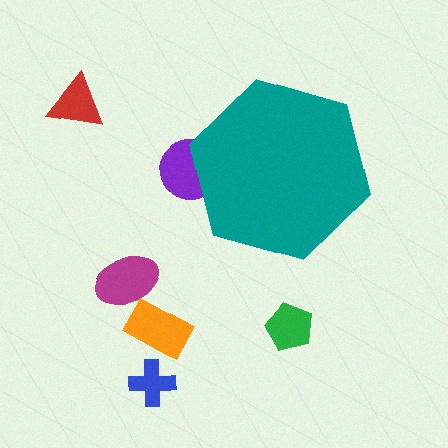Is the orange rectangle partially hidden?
No, the orange rectangle is fully visible.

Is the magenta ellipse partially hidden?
No, the magenta ellipse is fully visible.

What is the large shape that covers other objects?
A teal hexagon.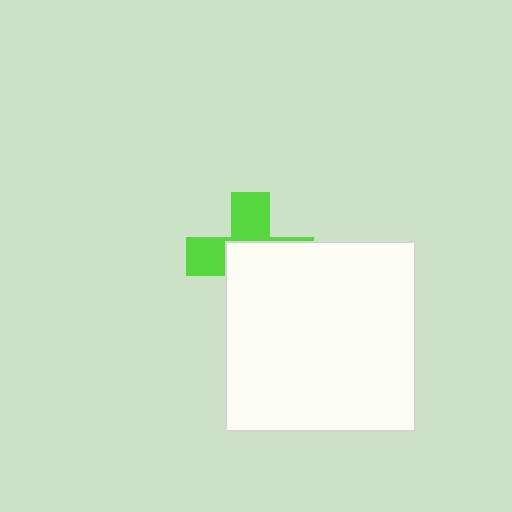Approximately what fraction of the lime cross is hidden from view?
Roughly 56% of the lime cross is hidden behind the white square.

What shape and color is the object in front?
The object in front is a white square.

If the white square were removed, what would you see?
You would see the complete lime cross.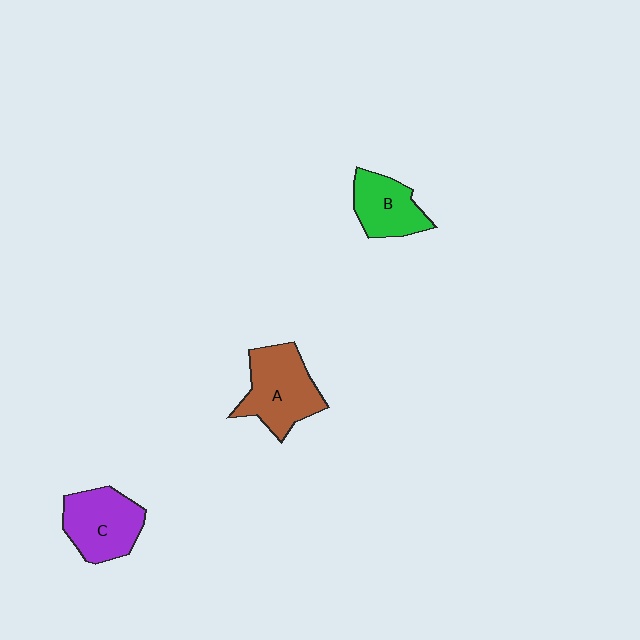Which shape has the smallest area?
Shape B (green).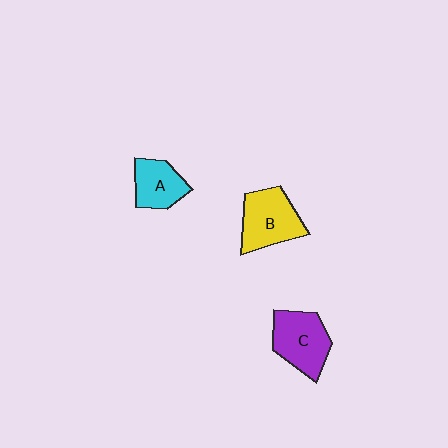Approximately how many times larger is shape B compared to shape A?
Approximately 1.4 times.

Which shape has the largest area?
Shape C (purple).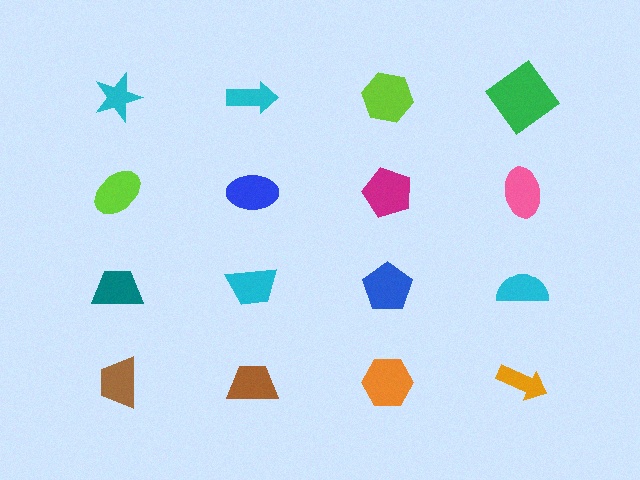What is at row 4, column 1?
A brown trapezoid.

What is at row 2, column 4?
A pink ellipse.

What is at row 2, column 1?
A lime ellipse.